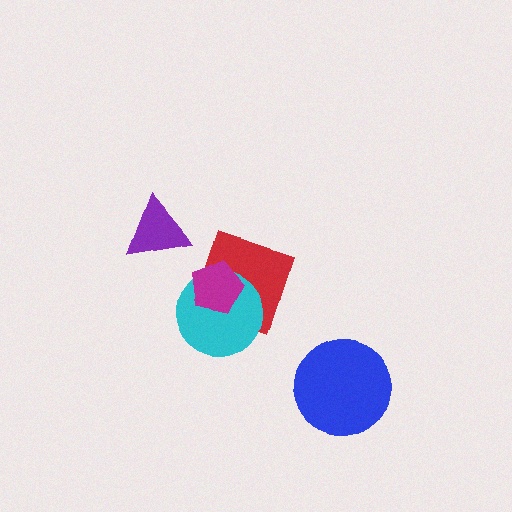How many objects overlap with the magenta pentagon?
2 objects overlap with the magenta pentagon.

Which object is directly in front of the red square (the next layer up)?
The cyan circle is directly in front of the red square.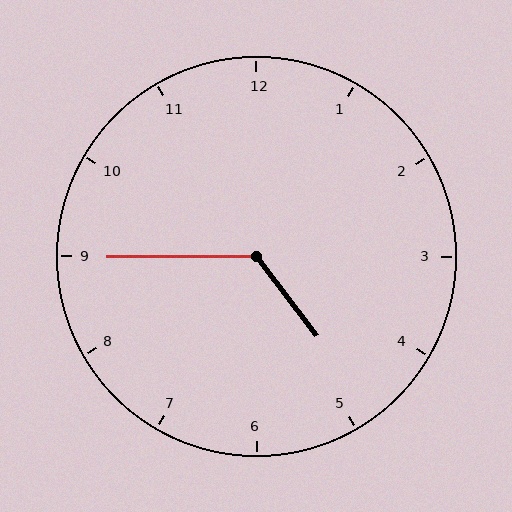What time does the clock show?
4:45.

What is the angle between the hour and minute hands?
Approximately 128 degrees.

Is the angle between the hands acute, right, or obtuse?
It is obtuse.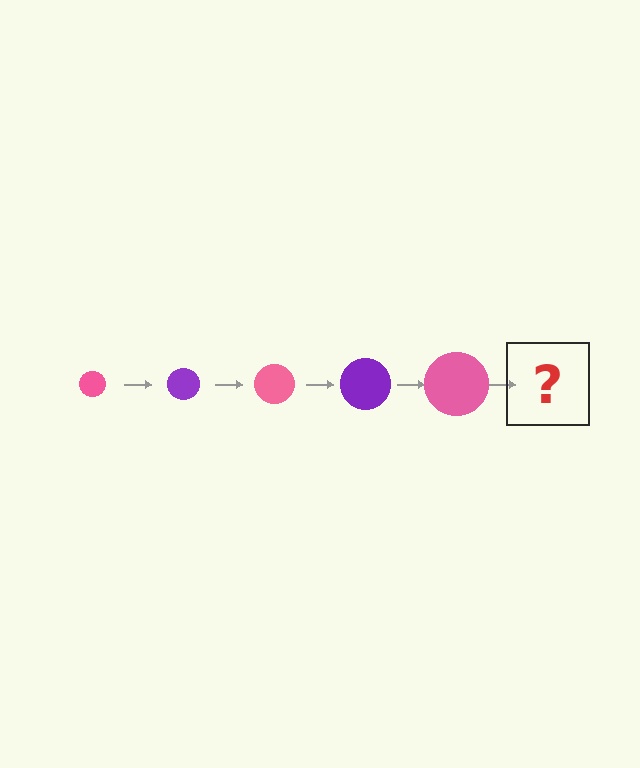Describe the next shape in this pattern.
It should be a purple circle, larger than the previous one.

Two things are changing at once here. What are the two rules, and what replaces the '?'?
The two rules are that the circle grows larger each step and the color cycles through pink and purple. The '?' should be a purple circle, larger than the previous one.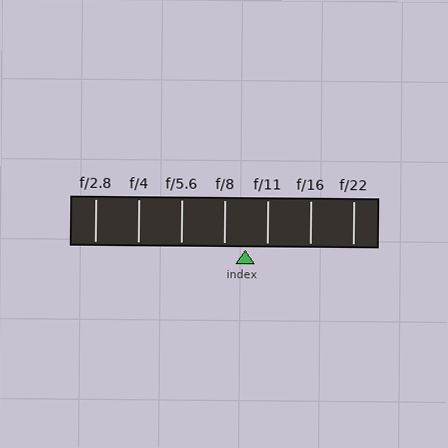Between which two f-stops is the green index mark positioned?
The index mark is between f/8 and f/11.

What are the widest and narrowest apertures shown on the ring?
The widest aperture shown is f/2.8 and the narrowest is f/22.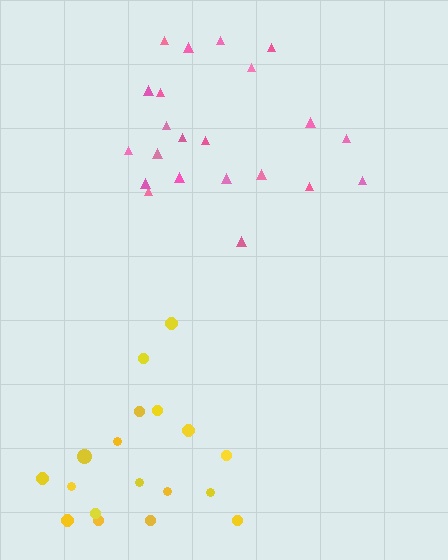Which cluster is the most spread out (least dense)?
Yellow.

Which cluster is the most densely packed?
Pink.